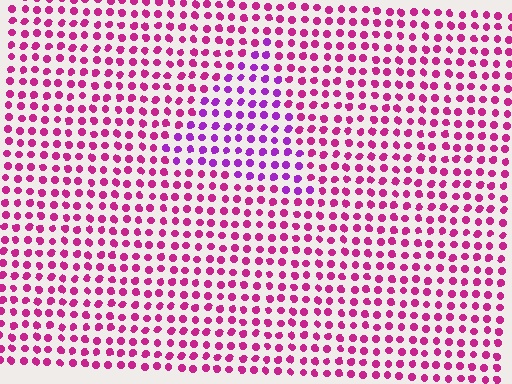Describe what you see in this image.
The image is filled with small magenta elements in a uniform arrangement. A triangle-shaped region is visible where the elements are tinted to a slightly different hue, forming a subtle color boundary.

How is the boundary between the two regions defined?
The boundary is defined purely by a slight shift in hue (about 34 degrees). Spacing, size, and orientation are identical on both sides.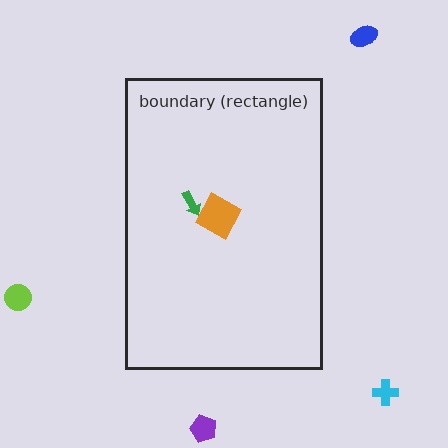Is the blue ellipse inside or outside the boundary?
Outside.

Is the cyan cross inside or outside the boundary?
Outside.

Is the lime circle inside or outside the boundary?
Outside.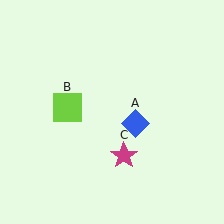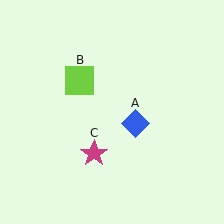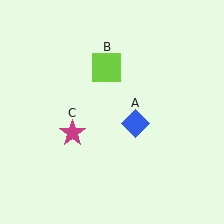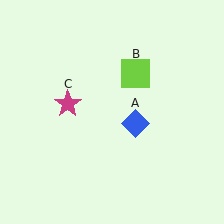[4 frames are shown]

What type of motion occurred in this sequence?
The lime square (object B), magenta star (object C) rotated clockwise around the center of the scene.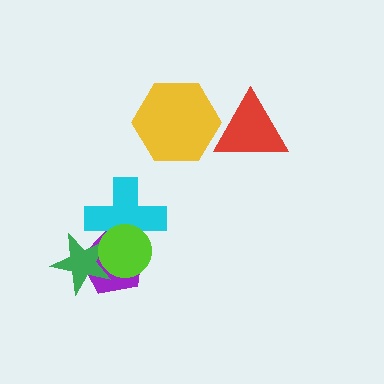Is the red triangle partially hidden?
Yes, it is partially covered by another shape.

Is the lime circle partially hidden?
No, no other shape covers it.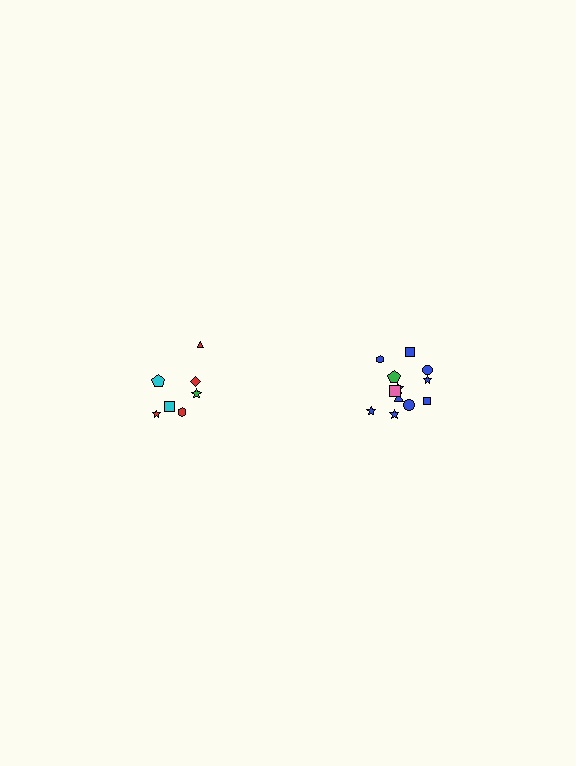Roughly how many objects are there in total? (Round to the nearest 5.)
Roughly 20 objects in total.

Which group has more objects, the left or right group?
The right group.